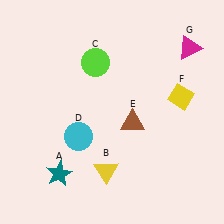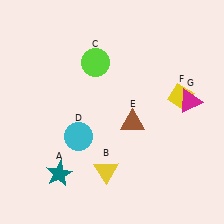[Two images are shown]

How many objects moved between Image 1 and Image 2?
1 object moved between the two images.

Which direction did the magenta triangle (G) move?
The magenta triangle (G) moved down.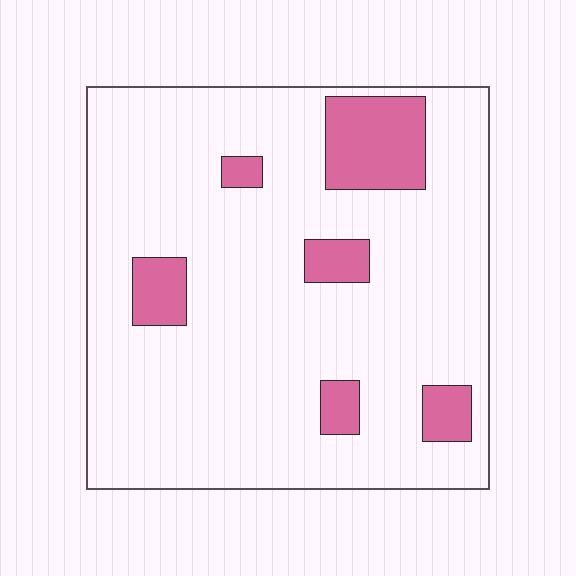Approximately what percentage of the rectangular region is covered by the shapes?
Approximately 15%.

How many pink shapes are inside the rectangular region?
6.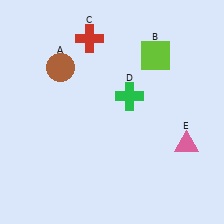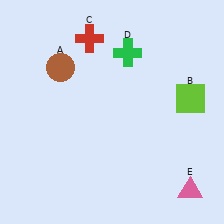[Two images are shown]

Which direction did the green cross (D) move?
The green cross (D) moved up.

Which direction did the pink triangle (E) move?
The pink triangle (E) moved down.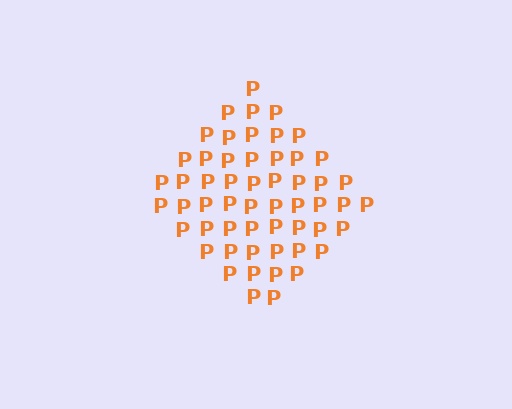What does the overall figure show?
The overall figure shows a diamond.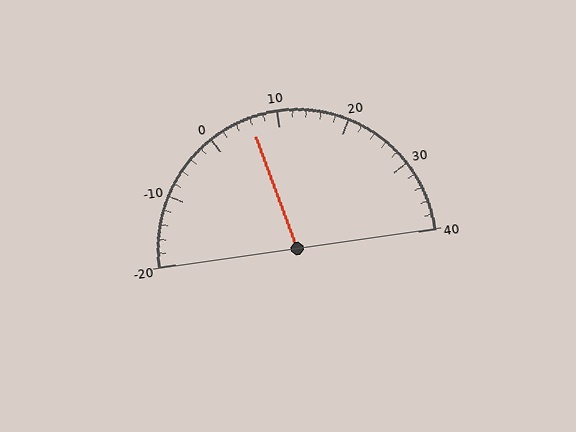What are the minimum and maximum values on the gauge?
The gauge ranges from -20 to 40.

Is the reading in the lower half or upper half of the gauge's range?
The reading is in the lower half of the range (-20 to 40).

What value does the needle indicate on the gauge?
The needle indicates approximately 6.